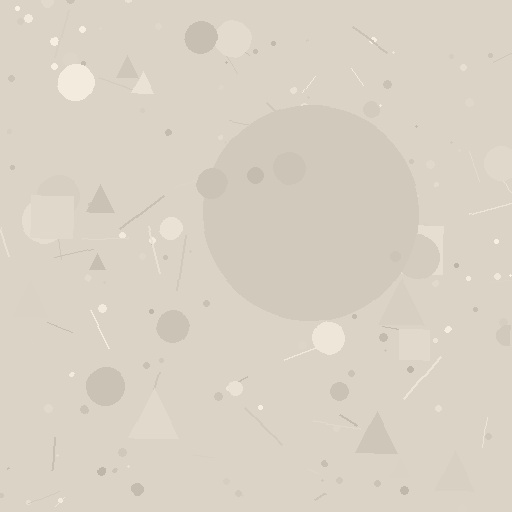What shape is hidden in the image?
A circle is hidden in the image.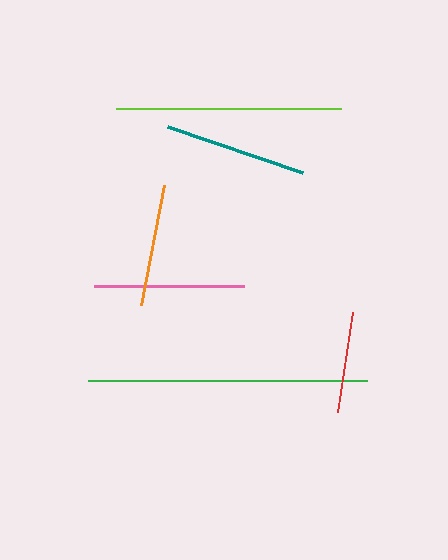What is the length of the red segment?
The red segment is approximately 101 pixels long.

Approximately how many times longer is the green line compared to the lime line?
The green line is approximately 1.2 times the length of the lime line.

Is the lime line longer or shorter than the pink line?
The lime line is longer than the pink line.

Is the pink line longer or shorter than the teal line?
The pink line is longer than the teal line.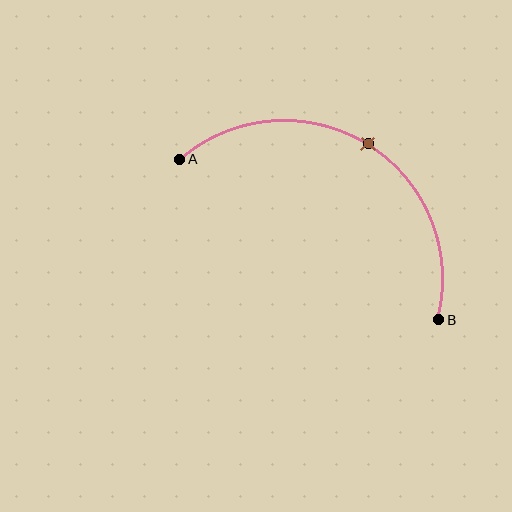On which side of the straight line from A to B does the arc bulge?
The arc bulges above the straight line connecting A and B.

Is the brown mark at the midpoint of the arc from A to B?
Yes. The brown mark lies on the arc at equal arc-length from both A and B — it is the arc midpoint.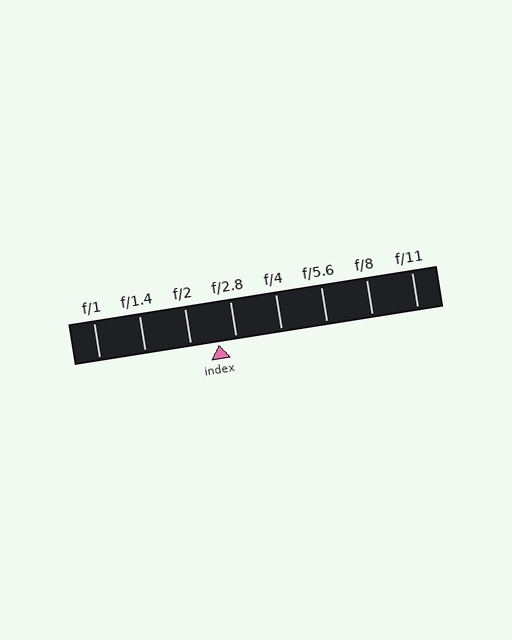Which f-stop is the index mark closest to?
The index mark is closest to f/2.8.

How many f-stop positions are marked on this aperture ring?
There are 8 f-stop positions marked.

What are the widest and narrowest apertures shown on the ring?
The widest aperture shown is f/1 and the narrowest is f/11.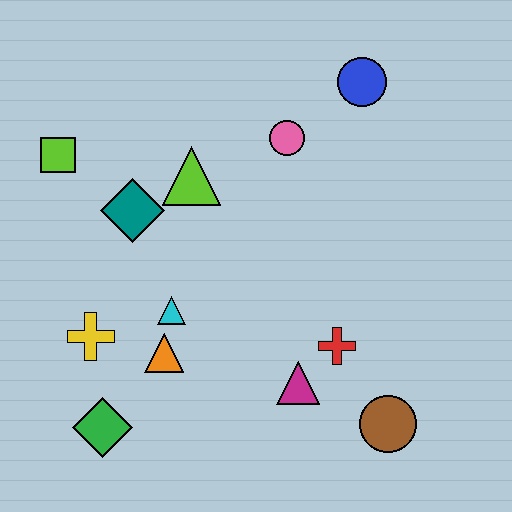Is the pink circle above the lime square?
Yes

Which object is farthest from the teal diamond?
The brown circle is farthest from the teal diamond.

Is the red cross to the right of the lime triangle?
Yes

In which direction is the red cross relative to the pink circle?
The red cross is below the pink circle.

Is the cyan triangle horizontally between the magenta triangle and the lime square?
Yes